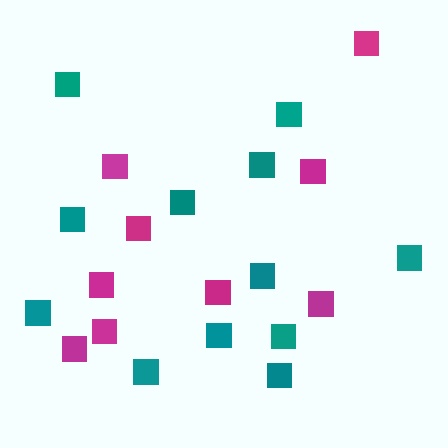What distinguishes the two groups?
There are 2 groups: one group of magenta squares (9) and one group of teal squares (12).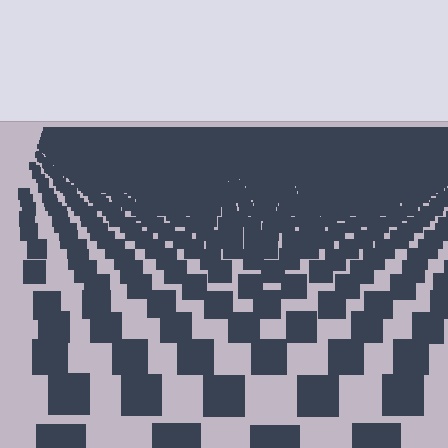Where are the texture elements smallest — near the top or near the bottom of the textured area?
Near the top.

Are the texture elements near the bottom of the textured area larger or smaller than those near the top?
Larger. Near the bottom, elements are closer to the viewer and appear at a bigger on-screen size.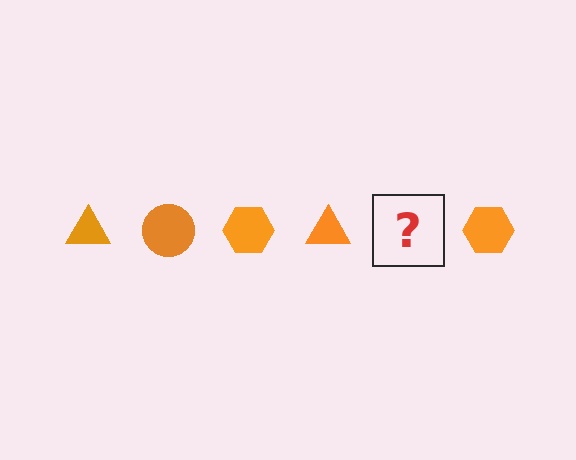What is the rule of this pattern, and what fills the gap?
The rule is that the pattern cycles through triangle, circle, hexagon shapes in orange. The gap should be filled with an orange circle.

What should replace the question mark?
The question mark should be replaced with an orange circle.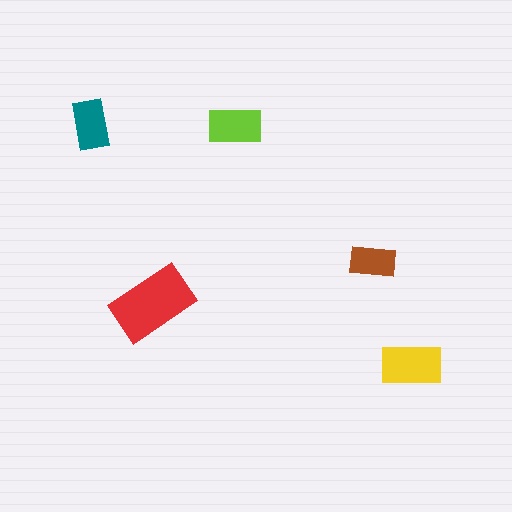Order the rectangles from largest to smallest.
the red one, the yellow one, the lime one, the teal one, the brown one.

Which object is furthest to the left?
The teal rectangle is leftmost.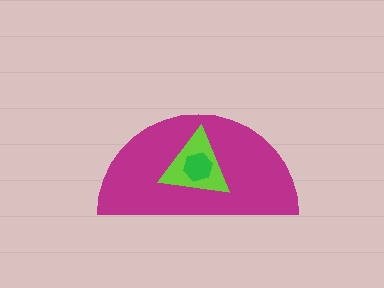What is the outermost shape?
The magenta semicircle.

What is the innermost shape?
The green hexagon.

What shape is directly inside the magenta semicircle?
The lime triangle.